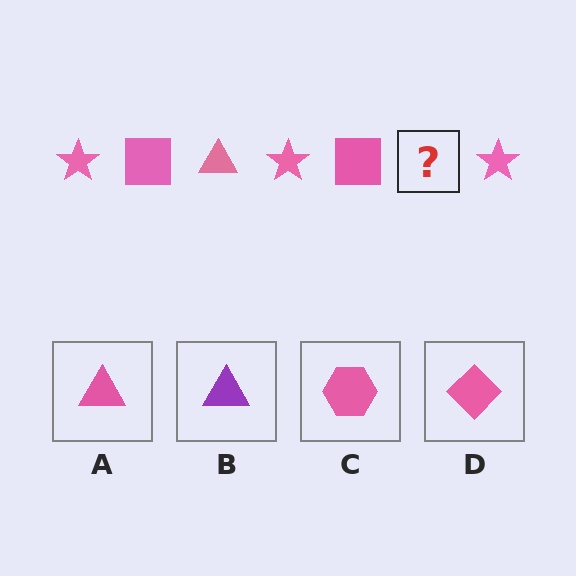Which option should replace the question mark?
Option A.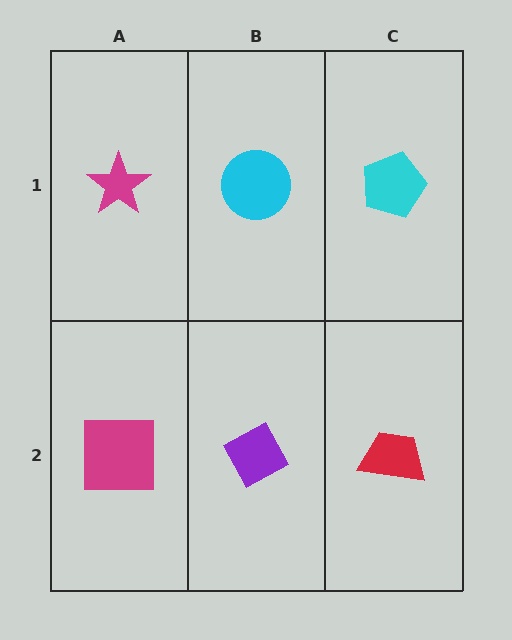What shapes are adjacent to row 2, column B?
A cyan circle (row 1, column B), a magenta square (row 2, column A), a red trapezoid (row 2, column C).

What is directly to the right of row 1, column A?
A cyan circle.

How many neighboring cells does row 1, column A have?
2.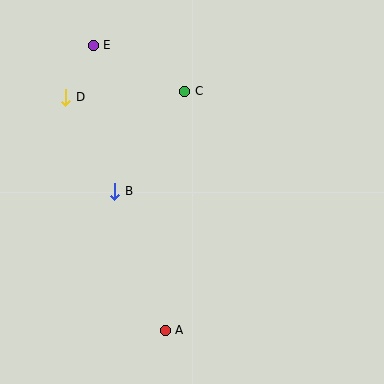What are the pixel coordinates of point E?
Point E is at (93, 45).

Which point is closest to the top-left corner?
Point E is closest to the top-left corner.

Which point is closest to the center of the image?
Point B at (115, 191) is closest to the center.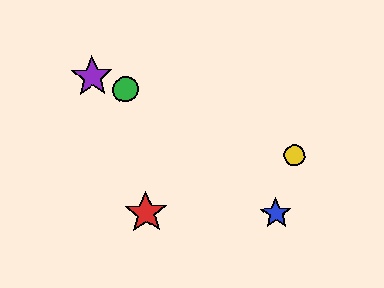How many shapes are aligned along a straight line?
3 shapes (the green circle, the yellow circle, the purple star) are aligned along a straight line.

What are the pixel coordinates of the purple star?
The purple star is at (92, 77).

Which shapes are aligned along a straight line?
The green circle, the yellow circle, the purple star are aligned along a straight line.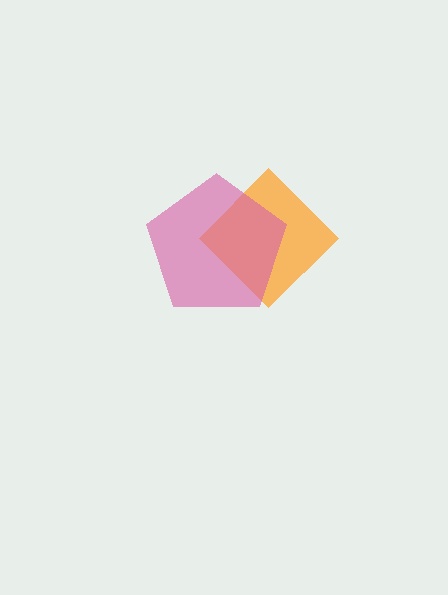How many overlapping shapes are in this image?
There are 2 overlapping shapes in the image.